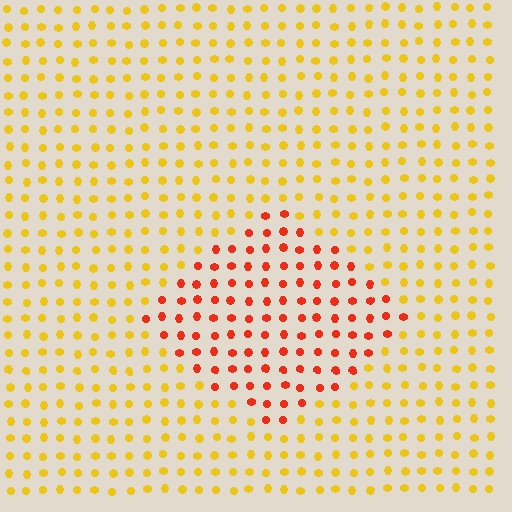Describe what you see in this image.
The image is filled with small yellow elements in a uniform arrangement. A diamond-shaped region is visible where the elements are tinted to a slightly different hue, forming a subtle color boundary.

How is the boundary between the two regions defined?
The boundary is defined purely by a slight shift in hue (about 44 degrees). Spacing, size, and orientation are identical on both sides.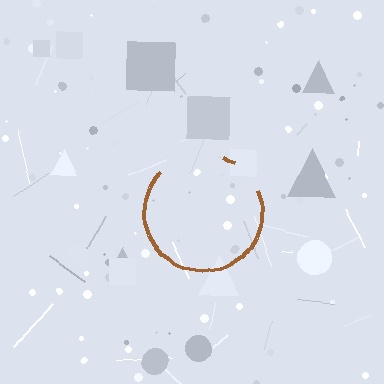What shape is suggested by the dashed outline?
The dashed outline suggests a circle.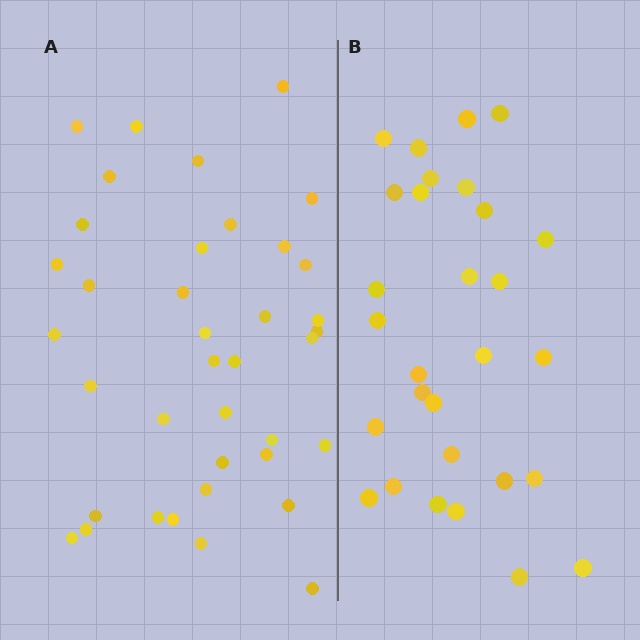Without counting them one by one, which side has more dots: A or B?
Region A (the left region) has more dots.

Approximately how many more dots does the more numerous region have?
Region A has roughly 8 or so more dots than region B.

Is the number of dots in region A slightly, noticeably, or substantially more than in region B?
Region A has noticeably more, but not dramatically so. The ratio is roughly 1.3 to 1.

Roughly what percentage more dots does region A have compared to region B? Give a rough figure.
About 30% more.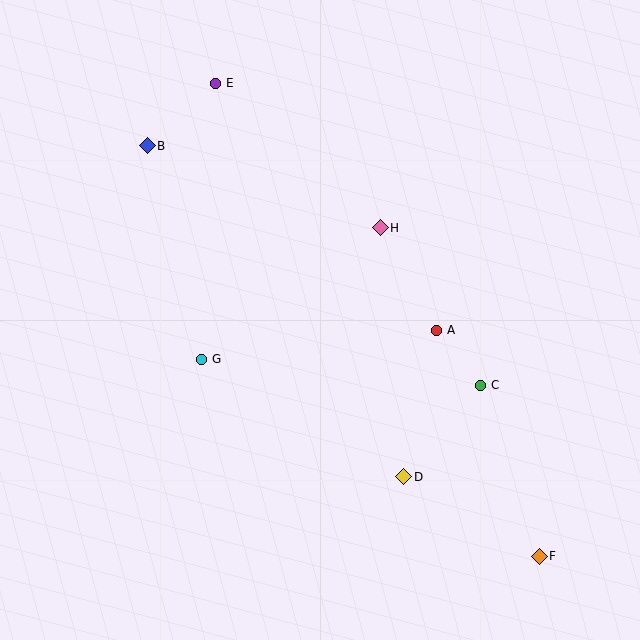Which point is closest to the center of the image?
Point H at (380, 228) is closest to the center.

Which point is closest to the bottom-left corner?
Point G is closest to the bottom-left corner.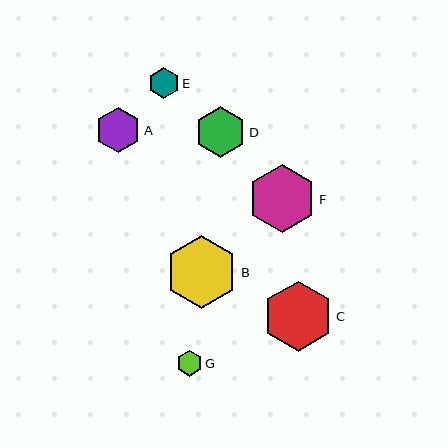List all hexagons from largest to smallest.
From largest to smallest: B, C, F, D, A, E, G.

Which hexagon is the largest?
Hexagon B is the largest with a size of approximately 73 pixels.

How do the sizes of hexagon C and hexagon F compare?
Hexagon C and hexagon F are approximately the same size.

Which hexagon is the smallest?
Hexagon G is the smallest with a size of approximately 26 pixels.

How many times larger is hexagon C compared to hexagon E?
Hexagon C is approximately 2.3 times the size of hexagon E.